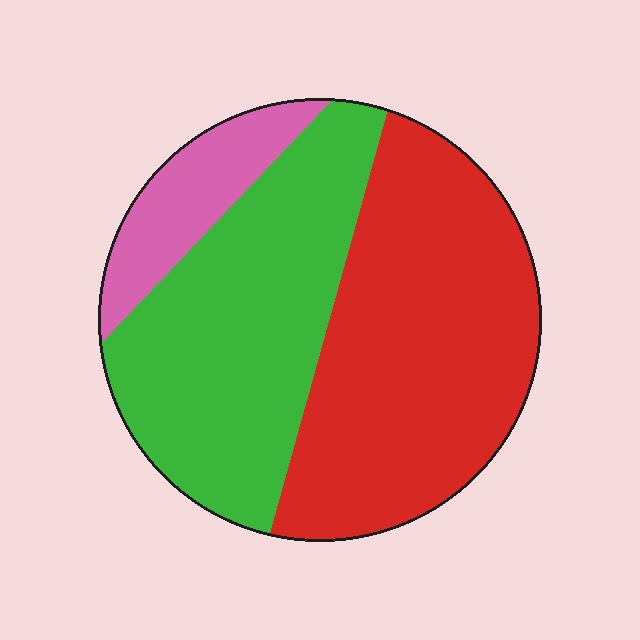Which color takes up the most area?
Red, at roughly 45%.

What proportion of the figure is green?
Green takes up about two fifths (2/5) of the figure.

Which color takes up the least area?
Pink, at roughly 10%.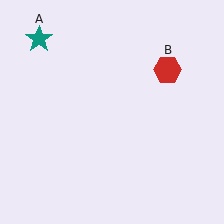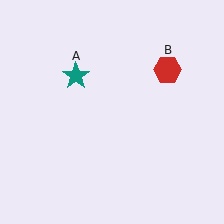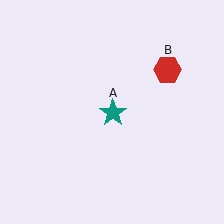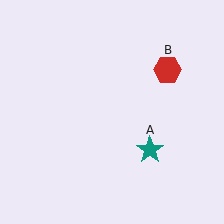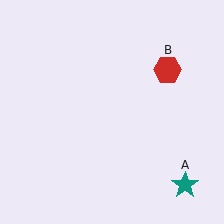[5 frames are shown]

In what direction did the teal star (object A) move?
The teal star (object A) moved down and to the right.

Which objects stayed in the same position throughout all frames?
Red hexagon (object B) remained stationary.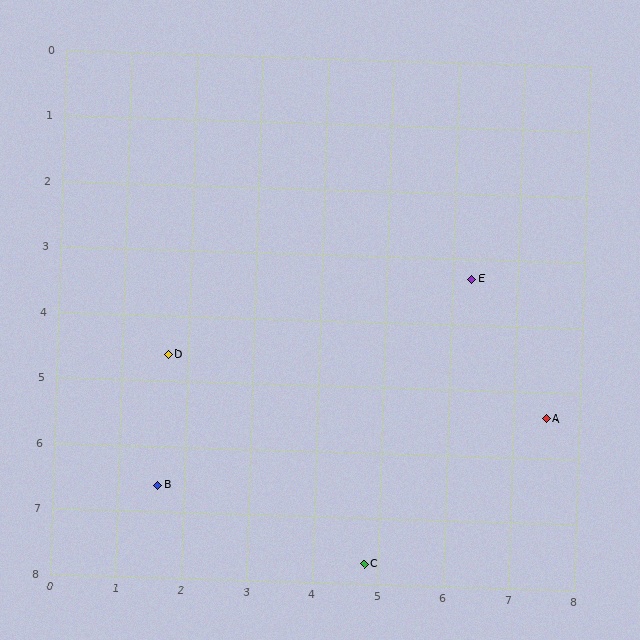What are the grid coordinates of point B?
Point B is at approximately (1.6, 6.6).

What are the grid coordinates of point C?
Point C is at approximately (4.8, 7.7).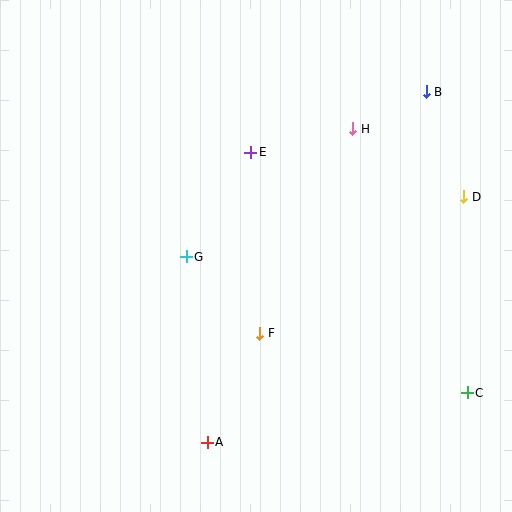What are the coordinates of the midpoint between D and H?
The midpoint between D and H is at (408, 163).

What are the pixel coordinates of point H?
Point H is at (353, 129).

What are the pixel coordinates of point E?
Point E is at (251, 152).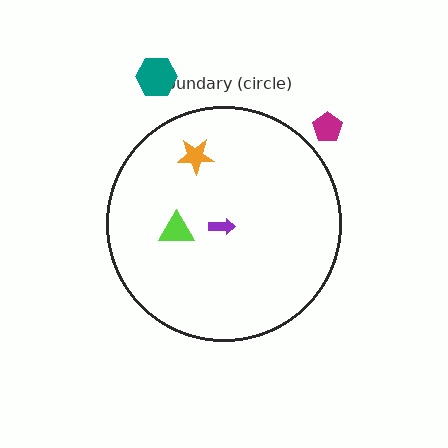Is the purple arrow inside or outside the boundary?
Inside.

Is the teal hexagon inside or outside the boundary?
Outside.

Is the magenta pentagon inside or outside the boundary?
Outside.